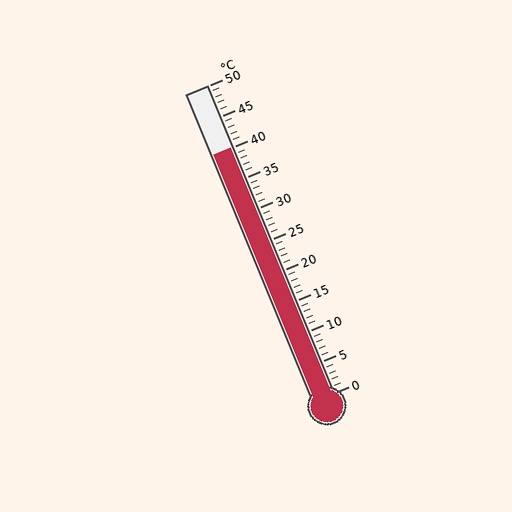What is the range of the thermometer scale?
The thermometer scale ranges from 0°C to 50°C.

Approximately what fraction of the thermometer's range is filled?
The thermometer is filled to approximately 80% of its range.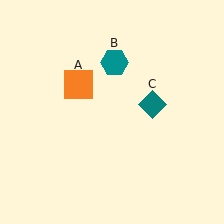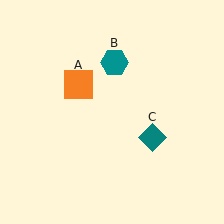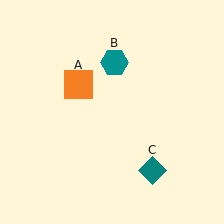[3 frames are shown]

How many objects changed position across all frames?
1 object changed position: teal diamond (object C).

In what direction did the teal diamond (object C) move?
The teal diamond (object C) moved down.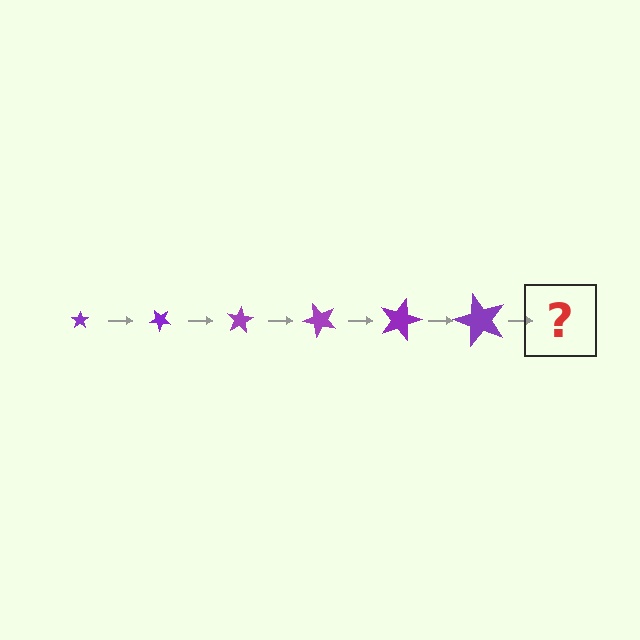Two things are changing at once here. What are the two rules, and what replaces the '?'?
The two rules are that the star grows larger each step and it rotates 40 degrees each step. The '?' should be a star, larger than the previous one and rotated 240 degrees from the start.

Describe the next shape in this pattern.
It should be a star, larger than the previous one and rotated 240 degrees from the start.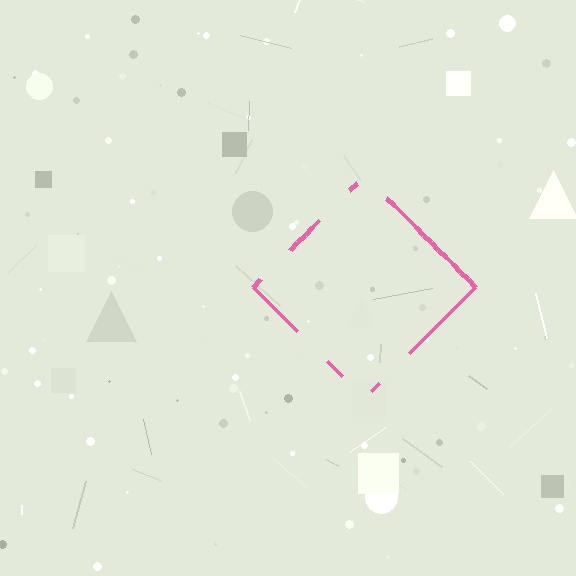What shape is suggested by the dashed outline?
The dashed outline suggests a diamond.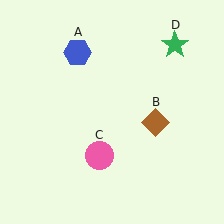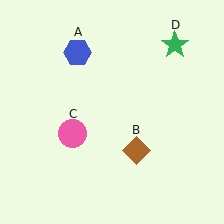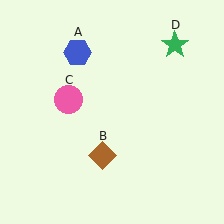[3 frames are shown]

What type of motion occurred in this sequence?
The brown diamond (object B), pink circle (object C) rotated clockwise around the center of the scene.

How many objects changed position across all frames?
2 objects changed position: brown diamond (object B), pink circle (object C).